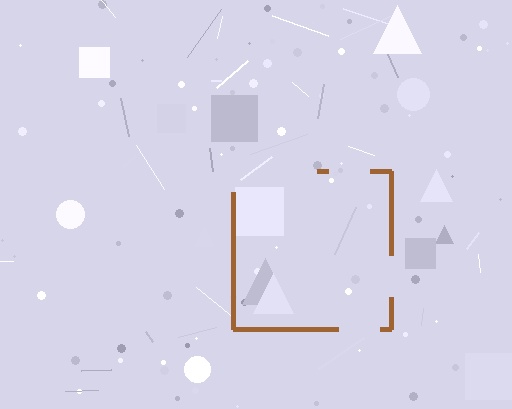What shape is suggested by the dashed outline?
The dashed outline suggests a square.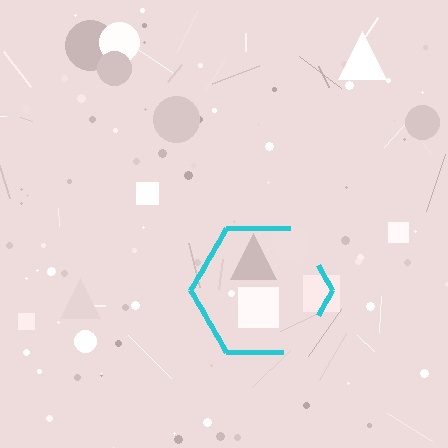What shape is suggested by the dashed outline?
The dashed outline suggests a hexagon.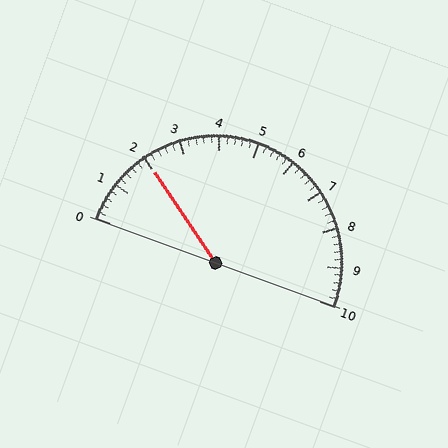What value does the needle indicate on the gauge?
The needle indicates approximately 2.0.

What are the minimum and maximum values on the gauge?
The gauge ranges from 0 to 10.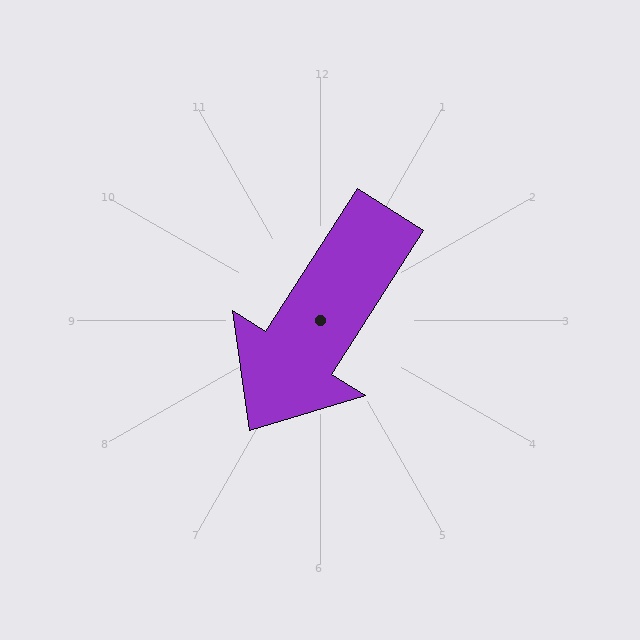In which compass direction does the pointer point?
Southwest.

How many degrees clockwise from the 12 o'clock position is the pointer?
Approximately 213 degrees.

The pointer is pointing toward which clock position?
Roughly 7 o'clock.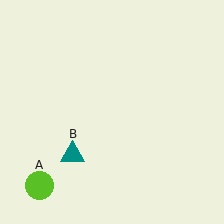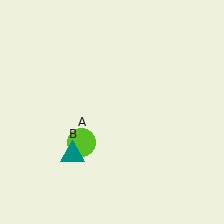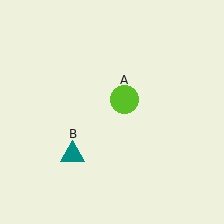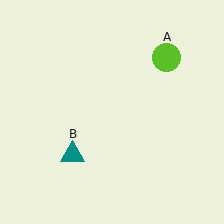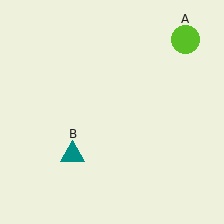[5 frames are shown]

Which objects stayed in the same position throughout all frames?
Teal triangle (object B) remained stationary.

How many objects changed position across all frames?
1 object changed position: lime circle (object A).